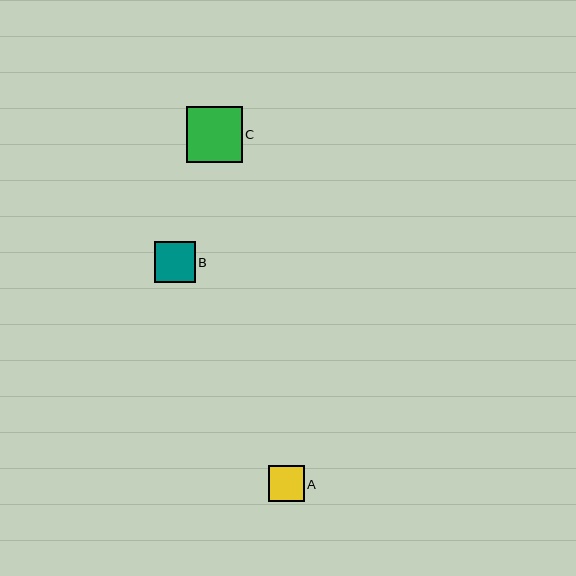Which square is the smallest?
Square A is the smallest with a size of approximately 36 pixels.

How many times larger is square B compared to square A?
Square B is approximately 1.2 times the size of square A.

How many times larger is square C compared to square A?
Square C is approximately 1.5 times the size of square A.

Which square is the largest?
Square C is the largest with a size of approximately 55 pixels.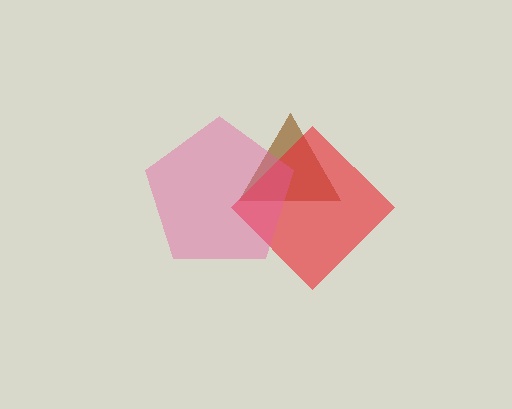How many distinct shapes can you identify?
There are 3 distinct shapes: a brown triangle, a red diamond, a pink pentagon.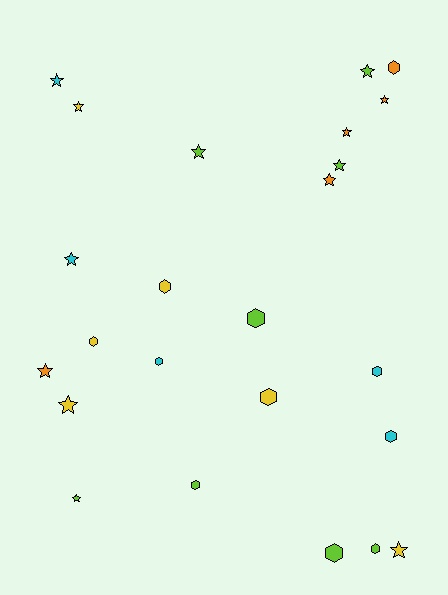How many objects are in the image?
There are 24 objects.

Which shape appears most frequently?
Star, with 13 objects.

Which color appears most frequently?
Lime, with 8 objects.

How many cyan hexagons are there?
There are 3 cyan hexagons.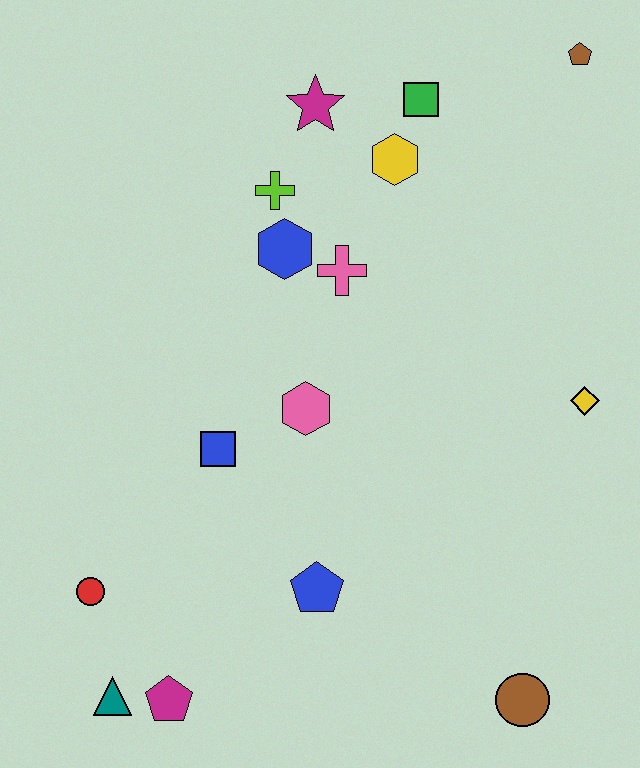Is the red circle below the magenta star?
Yes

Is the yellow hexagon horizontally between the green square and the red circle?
Yes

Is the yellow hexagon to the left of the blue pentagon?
No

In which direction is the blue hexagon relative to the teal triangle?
The blue hexagon is above the teal triangle.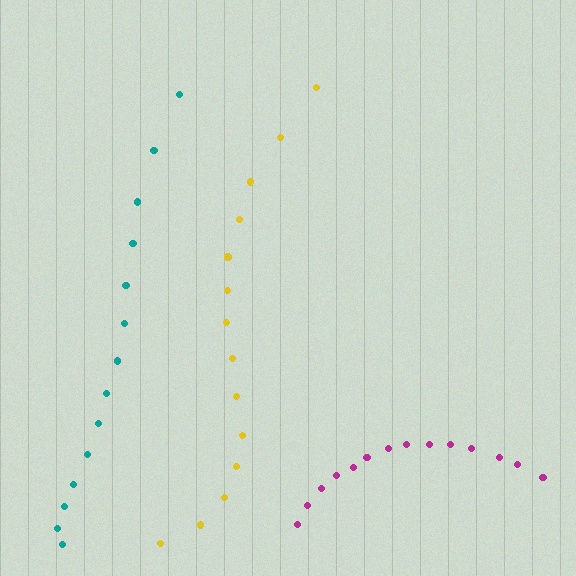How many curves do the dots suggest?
There are 3 distinct paths.